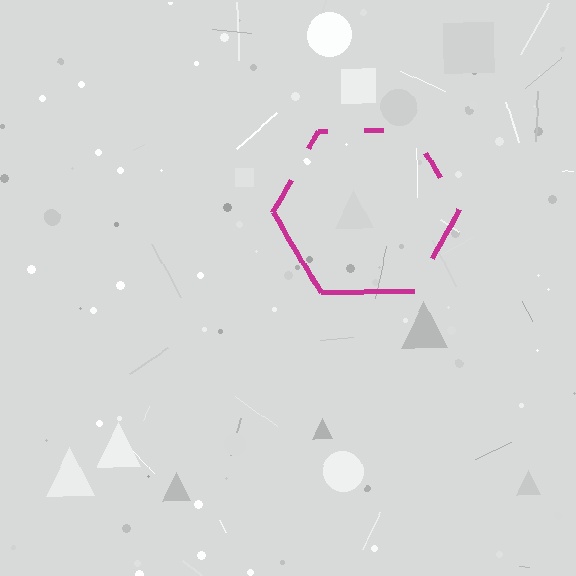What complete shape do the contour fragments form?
The contour fragments form a hexagon.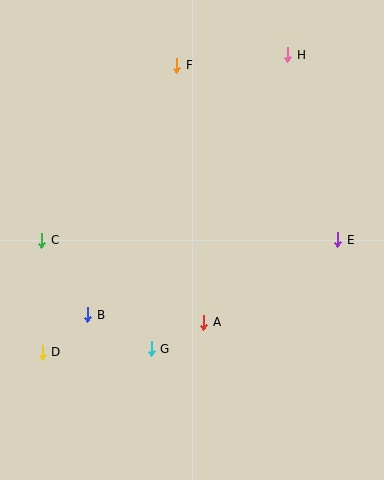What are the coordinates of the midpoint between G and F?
The midpoint between G and F is at (164, 207).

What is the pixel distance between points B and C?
The distance between B and C is 88 pixels.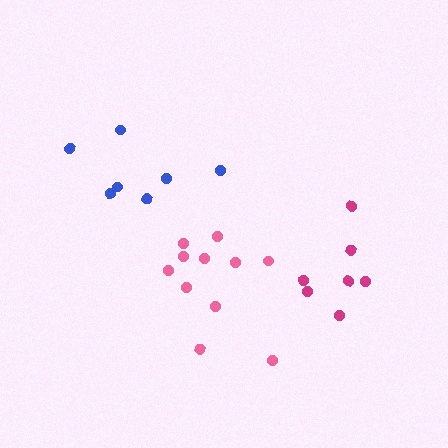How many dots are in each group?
Group 1: 7 dots, Group 2: 11 dots, Group 3: 7 dots (25 total).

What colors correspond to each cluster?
The clusters are colored: blue, pink, magenta.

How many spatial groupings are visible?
There are 3 spatial groupings.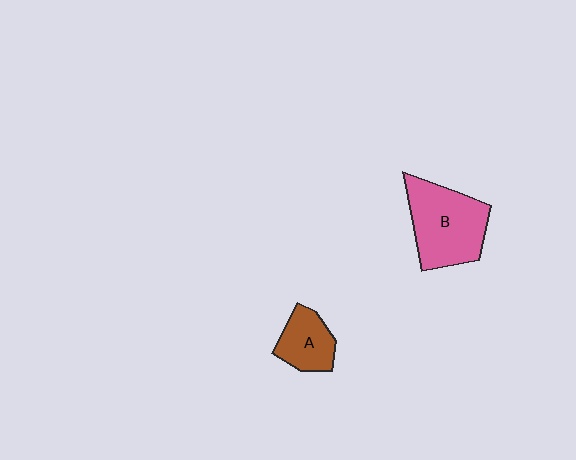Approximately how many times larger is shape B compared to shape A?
Approximately 1.9 times.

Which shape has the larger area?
Shape B (pink).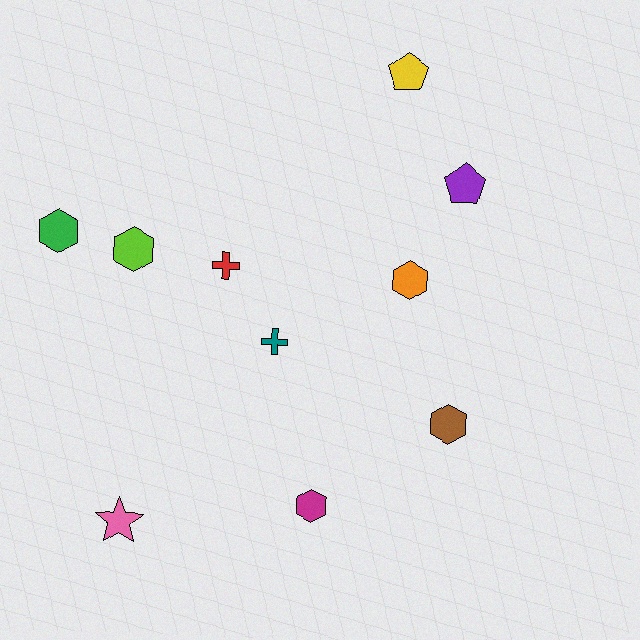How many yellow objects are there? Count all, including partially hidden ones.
There is 1 yellow object.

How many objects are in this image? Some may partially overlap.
There are 10 objects.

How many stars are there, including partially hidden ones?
There is 1 star.